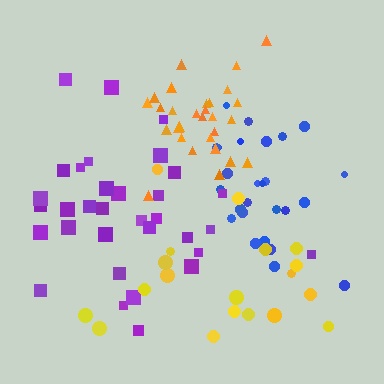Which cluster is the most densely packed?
Blue.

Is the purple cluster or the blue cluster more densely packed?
Blue.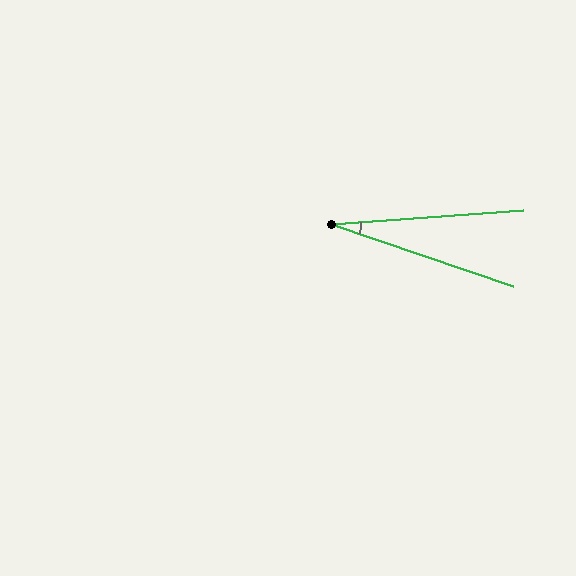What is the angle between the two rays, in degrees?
Approximately 23 degrees.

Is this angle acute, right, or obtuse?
It is acute.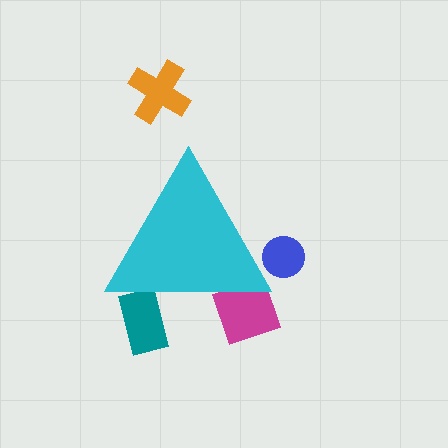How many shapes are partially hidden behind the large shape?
3 shapes are partially hidden.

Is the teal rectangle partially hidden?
Yes, the teal rectangle is partially hidden behind the cyan triangle.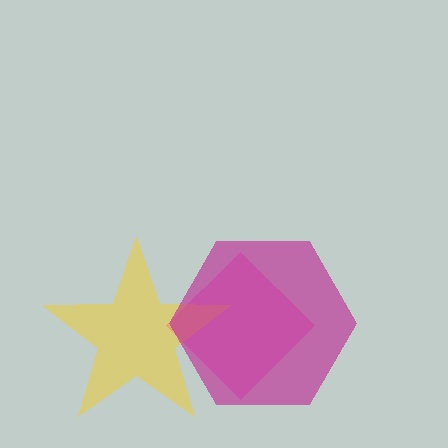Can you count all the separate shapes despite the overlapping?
Yes, there are 3 separate shapes.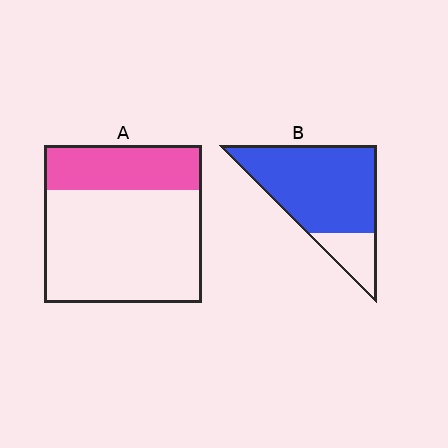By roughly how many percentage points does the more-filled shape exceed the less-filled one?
By roughly 50 percentage points (B over A).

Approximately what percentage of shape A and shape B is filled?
A is approximately 30% and B is approximately 80%.